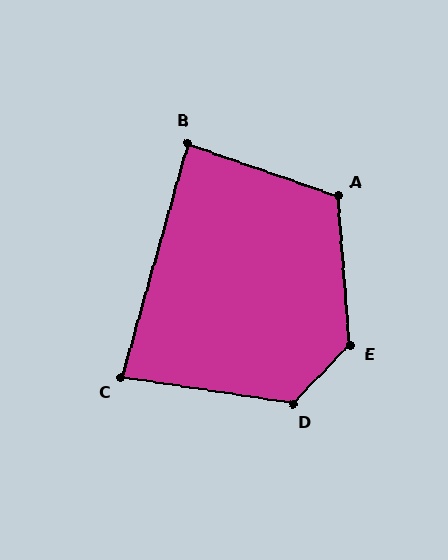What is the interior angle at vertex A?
Approximately 114 degrees (obtuse).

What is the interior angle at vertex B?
Approximately 87 degrees (approximately right).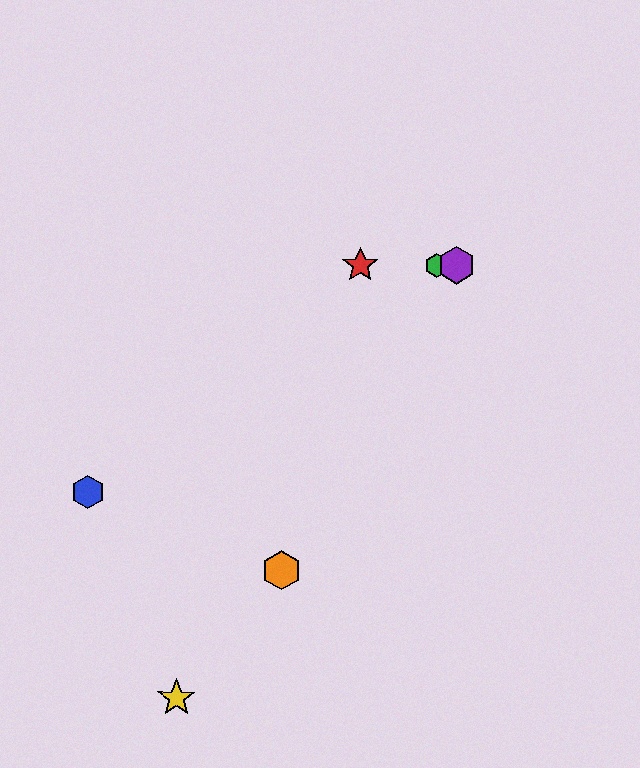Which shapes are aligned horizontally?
The red star, the green hexagon, the purple hexagon are aligned horizontally.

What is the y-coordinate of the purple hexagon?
The purple hexagon is at y≈266.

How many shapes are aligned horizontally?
3 shapes (the red star, the green hexagon, the purple hexagon) are aligned horizontally.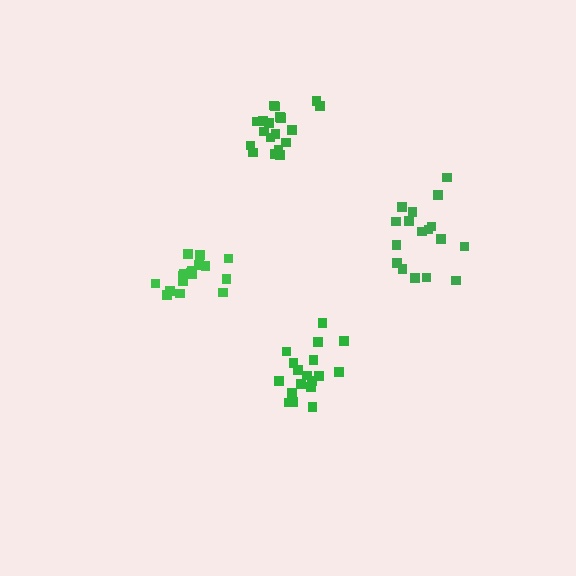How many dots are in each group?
Group 1: 19 dots, Group 2: 17 dots, Group 3: 18 dots, Group 4: 17 dots (71 total).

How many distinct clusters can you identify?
There are 4 distinct clusters.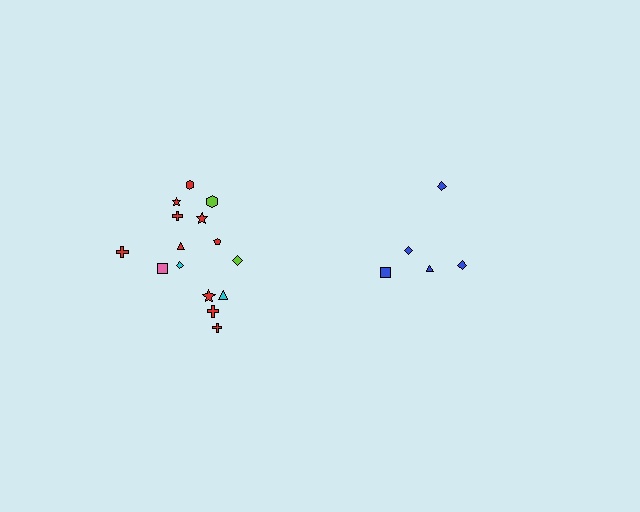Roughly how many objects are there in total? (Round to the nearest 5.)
Roughly 20 objects in total.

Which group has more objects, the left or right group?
The left group.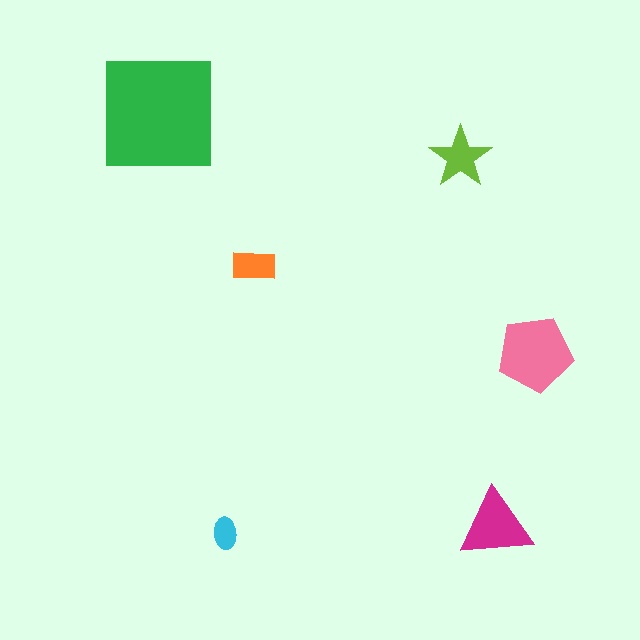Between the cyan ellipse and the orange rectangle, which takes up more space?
The orange rectangle.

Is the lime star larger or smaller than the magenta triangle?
Smaller.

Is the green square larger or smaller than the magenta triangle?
Larger.